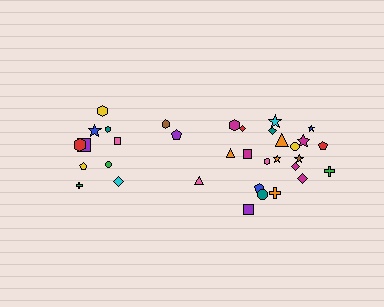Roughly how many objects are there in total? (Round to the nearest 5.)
Roughly 35 objects in total.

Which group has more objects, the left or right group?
The right group.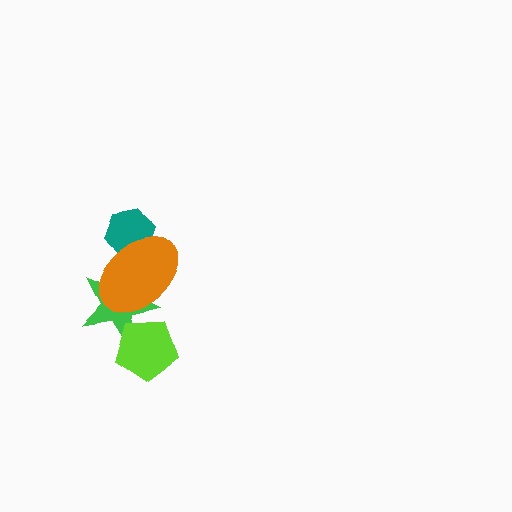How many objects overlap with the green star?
2 objects overlap with the green star.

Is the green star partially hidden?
Yes, it is partially covered by another shape.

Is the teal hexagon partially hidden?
Yes, it is partially covered by another shape.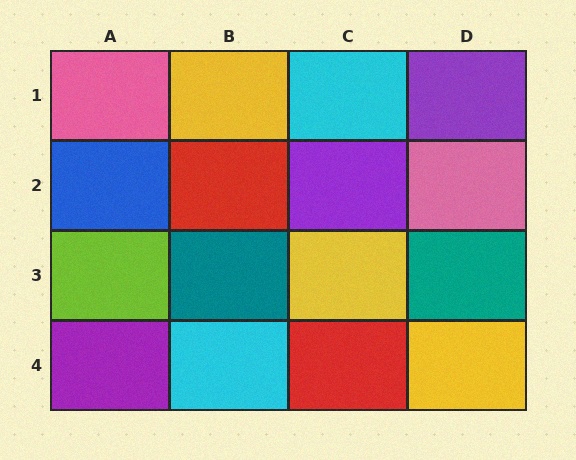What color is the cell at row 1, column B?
Yellow.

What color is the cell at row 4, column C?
Red.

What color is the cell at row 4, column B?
Cyan.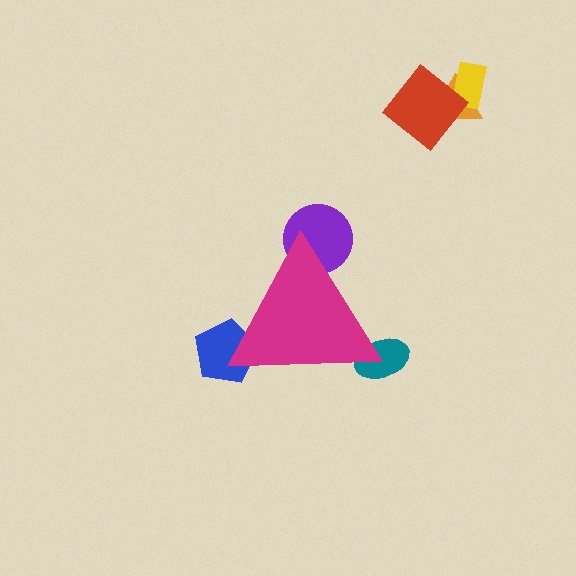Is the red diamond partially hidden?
No, the red diamond is fully visible.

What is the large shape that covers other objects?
A magenta triangle.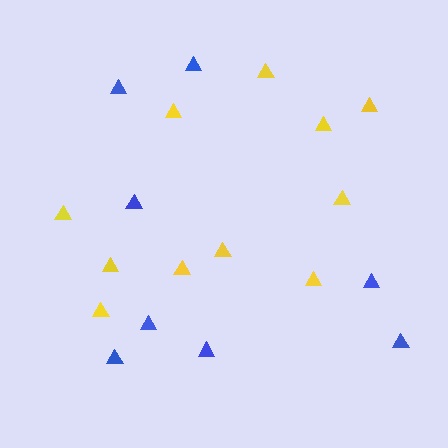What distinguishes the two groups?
There are 2 groups: one group of yellow triangles (11) and one group of blue triangles (8).